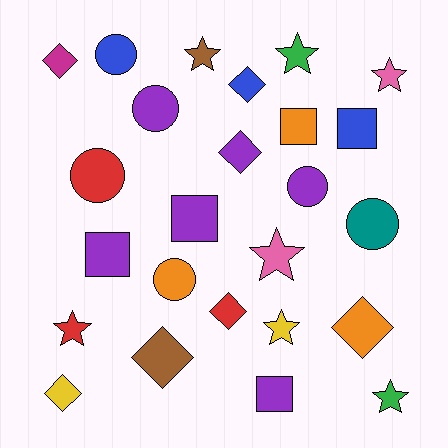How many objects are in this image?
There are 25 objects.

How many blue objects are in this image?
There are 3 blue objects.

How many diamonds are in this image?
There are 7 diamonds.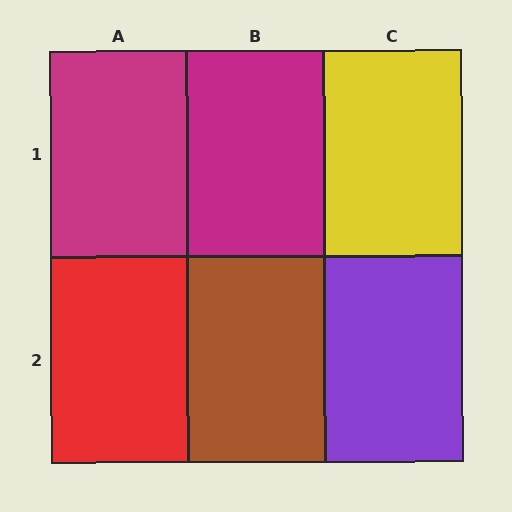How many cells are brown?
1 cell is brown.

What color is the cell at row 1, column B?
Magenta.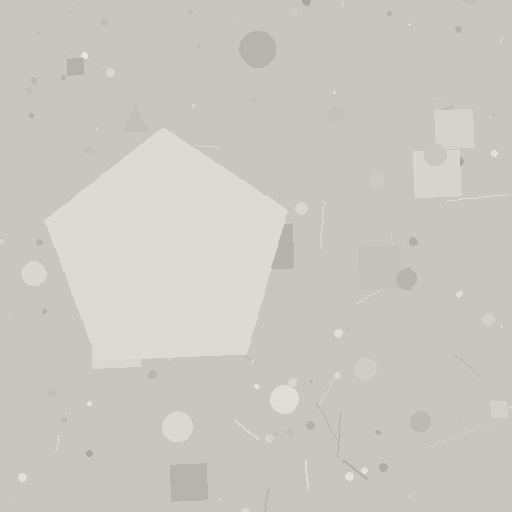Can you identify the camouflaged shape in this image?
The camouflaged shape is a pentagon.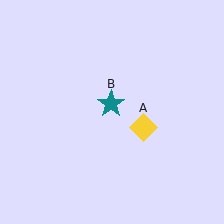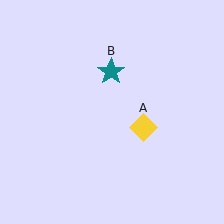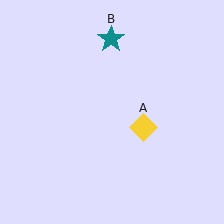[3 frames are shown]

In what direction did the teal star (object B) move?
The teal star (object B) moved up.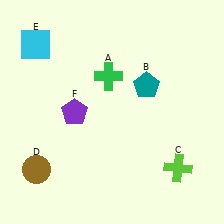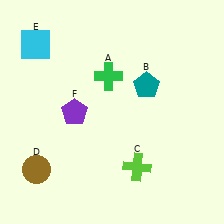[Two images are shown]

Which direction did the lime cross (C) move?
The lime cross (C) moved left.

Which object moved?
The lime cross (C) moved left.